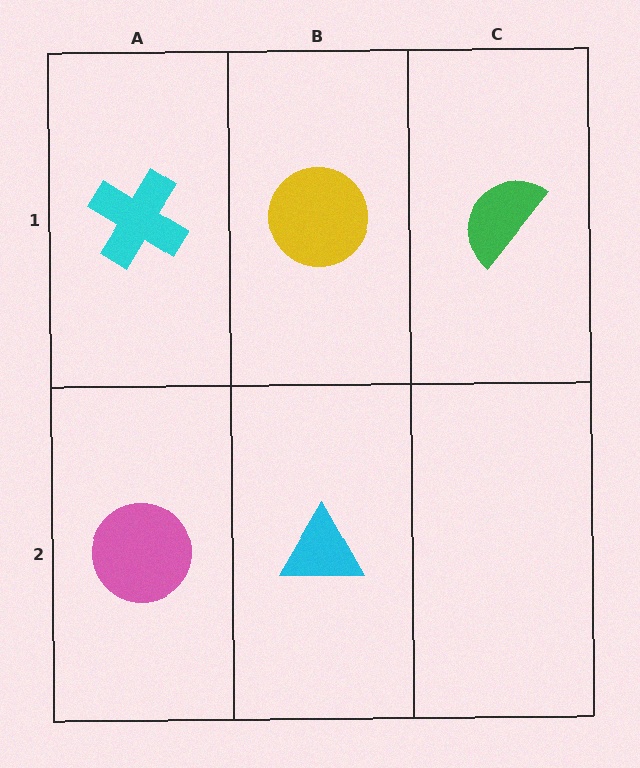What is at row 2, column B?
A cyan triangle.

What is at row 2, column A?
A pink circle.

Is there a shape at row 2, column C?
No, that cell is empty.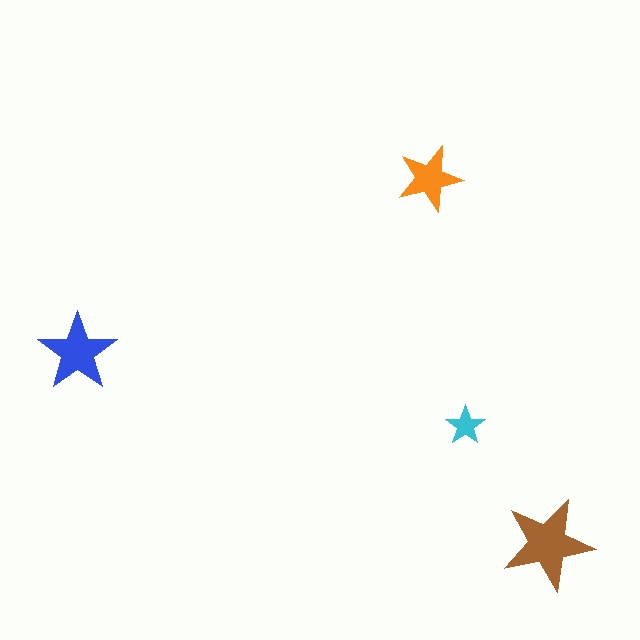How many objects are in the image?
There are 4 objects in the image.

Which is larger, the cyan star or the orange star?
The orange one.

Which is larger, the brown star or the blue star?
The brown one.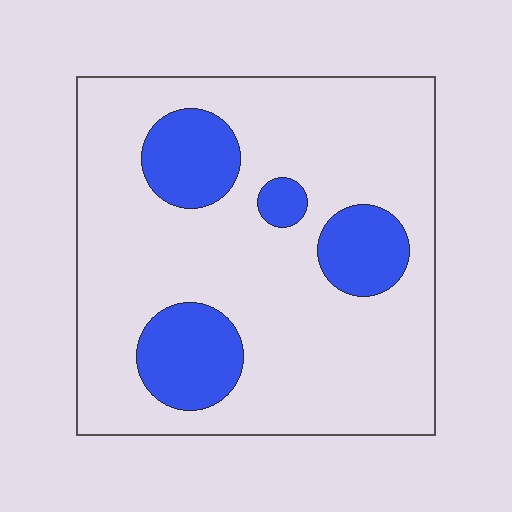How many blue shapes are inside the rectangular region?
4.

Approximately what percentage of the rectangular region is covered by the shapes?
Approximately 20%.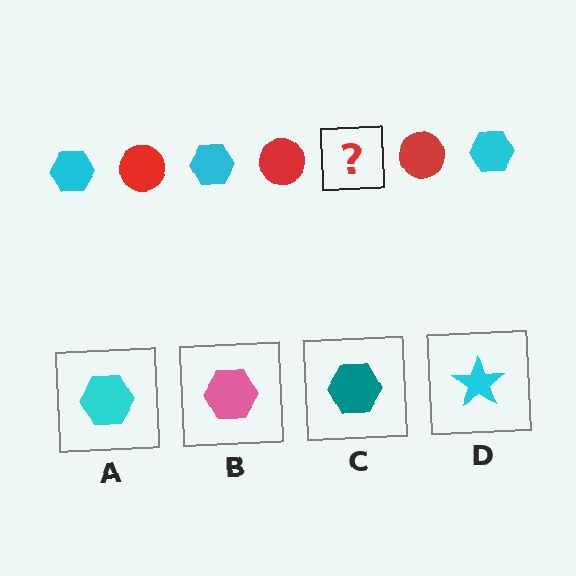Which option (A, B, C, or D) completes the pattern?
A.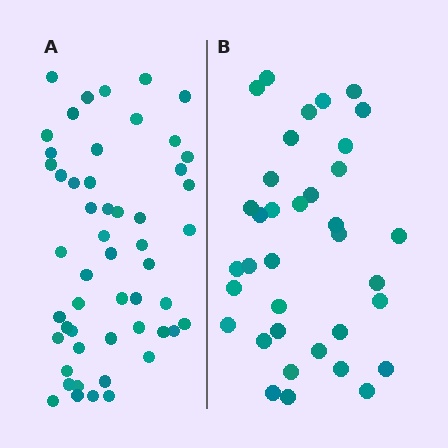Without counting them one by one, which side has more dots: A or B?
Region A (the left region) has more dots.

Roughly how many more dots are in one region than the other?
Region A has approximately 15 more dots than region B.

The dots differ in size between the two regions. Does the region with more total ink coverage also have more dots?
No. Region B has more total ink coverage because its dots are larger, but region A actually contains more individual dots. Total area can be misleading — the number of items is what matters here.